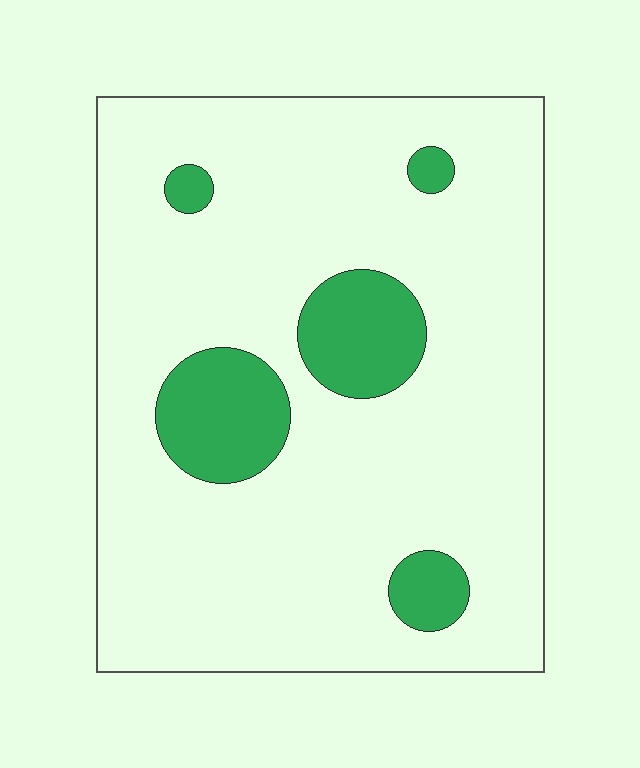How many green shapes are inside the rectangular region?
5.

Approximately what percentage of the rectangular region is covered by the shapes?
Approximately 15%.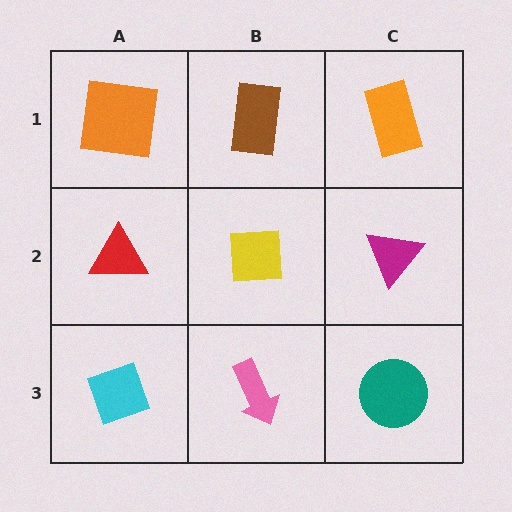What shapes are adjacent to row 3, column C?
A magenta triangle (row 2, column C), a pink arrow (row 3, column B).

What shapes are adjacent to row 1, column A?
A red triangle (row 2, column A), a brown rectangle (row 1, column B).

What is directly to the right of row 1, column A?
A brown rectangle.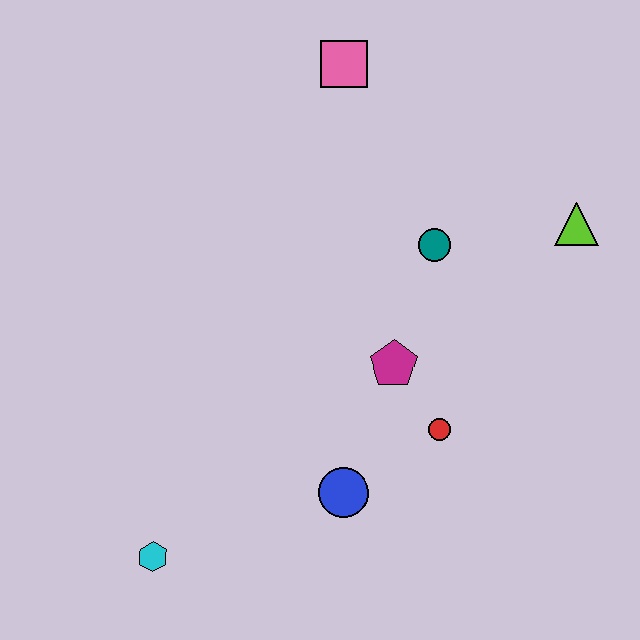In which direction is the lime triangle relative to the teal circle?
The lime triangle is to the right of the teal circle.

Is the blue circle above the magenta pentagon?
No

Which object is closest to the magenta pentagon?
The red circle is closest to the magenta pentagon.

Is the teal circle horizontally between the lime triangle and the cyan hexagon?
Yes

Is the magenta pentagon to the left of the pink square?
No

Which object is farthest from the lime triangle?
The cyan hexagon is farthest from the lime triangle.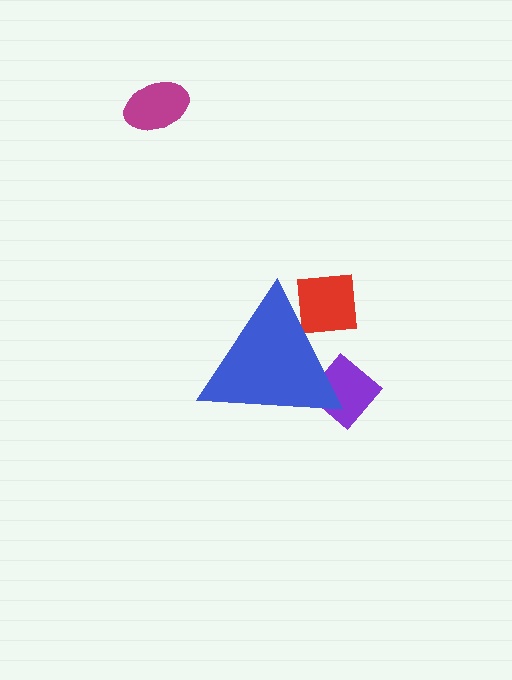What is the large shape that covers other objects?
A blue triangle.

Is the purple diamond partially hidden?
Yes, the purple diamond is partially hidden behind the blue triangle.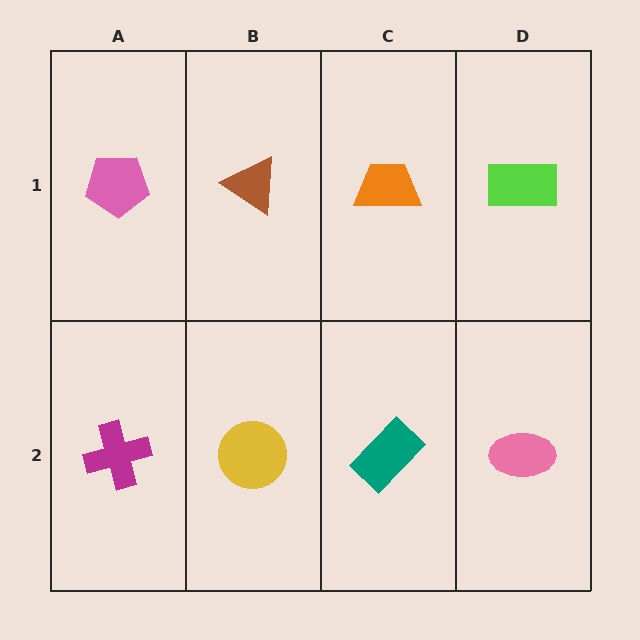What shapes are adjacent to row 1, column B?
A yellow circle (row 2, column B), a pink pentagon (row 1, column A), an orange trapezoid (row 1, column C).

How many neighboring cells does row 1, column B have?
3.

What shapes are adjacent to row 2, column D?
A lime rectangle (row 1, column D), a teal rectangle (row 2, column C).